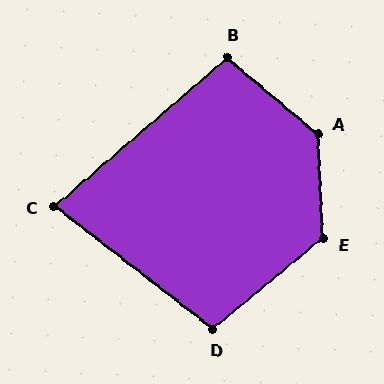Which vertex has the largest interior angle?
A, at approximately 133 degrees.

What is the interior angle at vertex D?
Approximately 103 degrees (obtuse).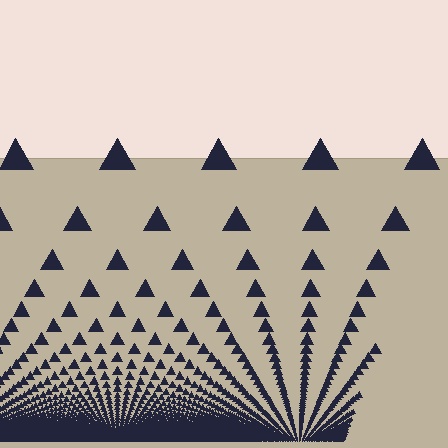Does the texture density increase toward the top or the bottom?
Density increases toward the bottom.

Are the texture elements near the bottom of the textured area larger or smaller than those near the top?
Smaller. The gradient is inverted — elements near the bottom are smaller and denser.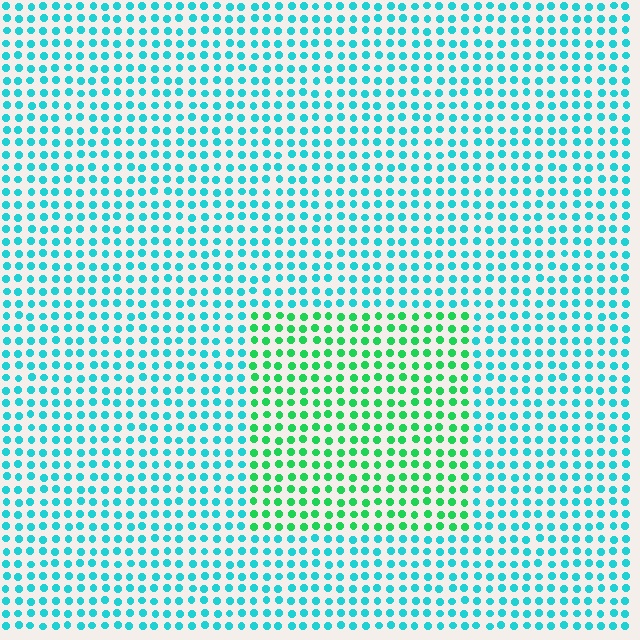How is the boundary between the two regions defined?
The boundary is defined purely by a slight shift in hue (about 43 degrees). Spacing, size, and orientation are identical on both sides.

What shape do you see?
I see a rectangle.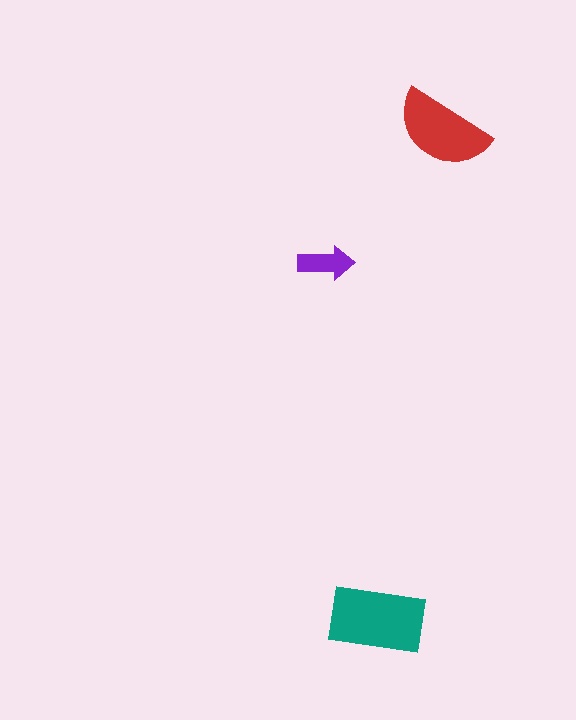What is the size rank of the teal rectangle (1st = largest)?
1st.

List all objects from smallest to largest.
The purple arrow, the red semicircle, the teal rectangle.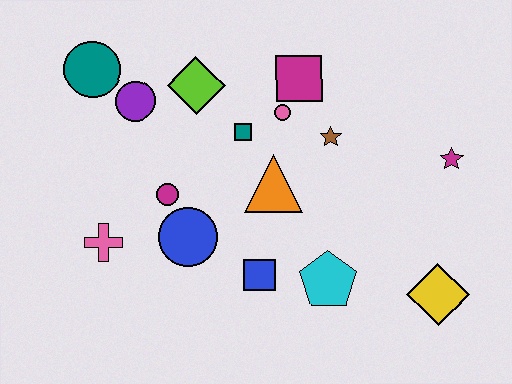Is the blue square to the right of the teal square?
Yes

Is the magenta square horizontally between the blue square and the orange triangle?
No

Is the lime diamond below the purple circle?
No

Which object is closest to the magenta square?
The pink circle is closest to the magenta square.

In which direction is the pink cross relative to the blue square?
The pink cross is to the left of the blue square.